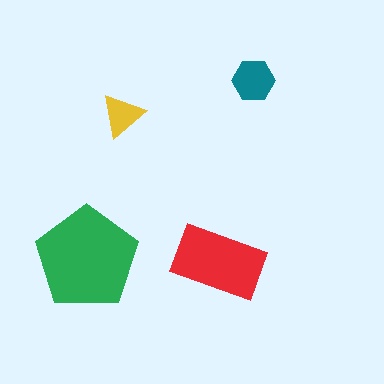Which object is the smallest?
The yellow triangle.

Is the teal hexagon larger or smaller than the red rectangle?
Smaller.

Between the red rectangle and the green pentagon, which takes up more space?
The green pentagon.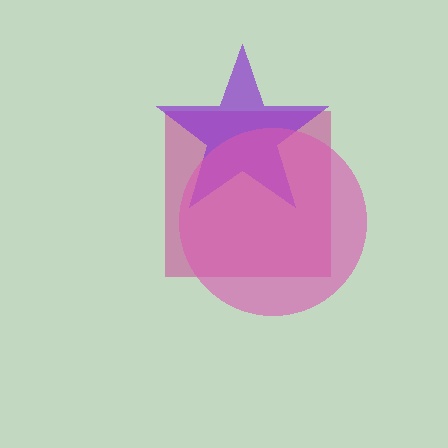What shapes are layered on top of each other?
The layered shapes are: a magenta square, a purple star, a pink circle.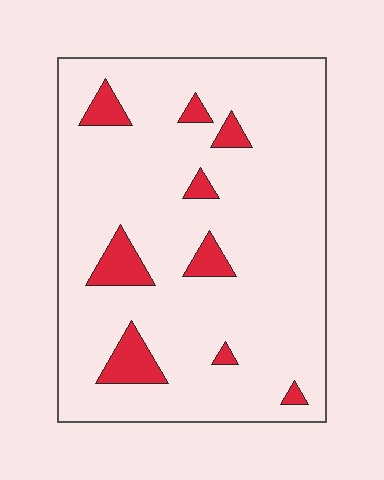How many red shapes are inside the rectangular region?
9.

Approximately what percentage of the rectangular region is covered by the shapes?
Approximately 10%.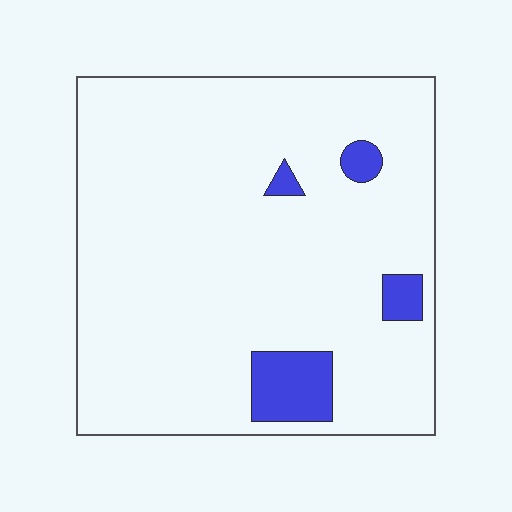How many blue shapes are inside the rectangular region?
4.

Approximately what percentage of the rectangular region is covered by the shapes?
Approximately 10%.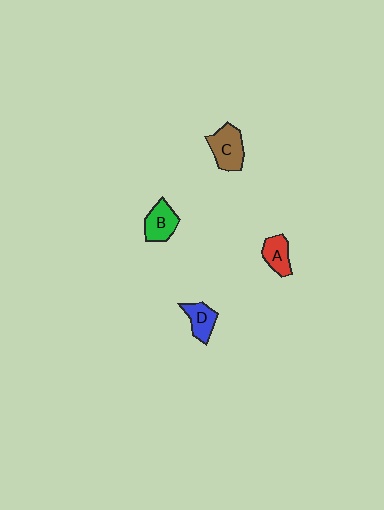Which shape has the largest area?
Shape C (brown).